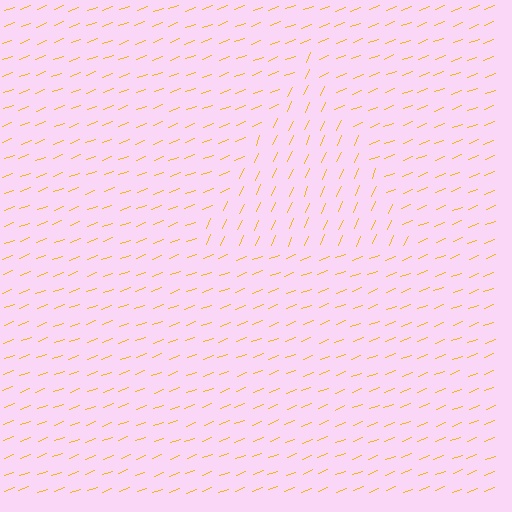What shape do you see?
I see a triangle.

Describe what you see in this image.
The image is filled with small yellow line segments. A triangle region in the image has lines oriented differently from the surrounding lines, creating a visible texture boundary.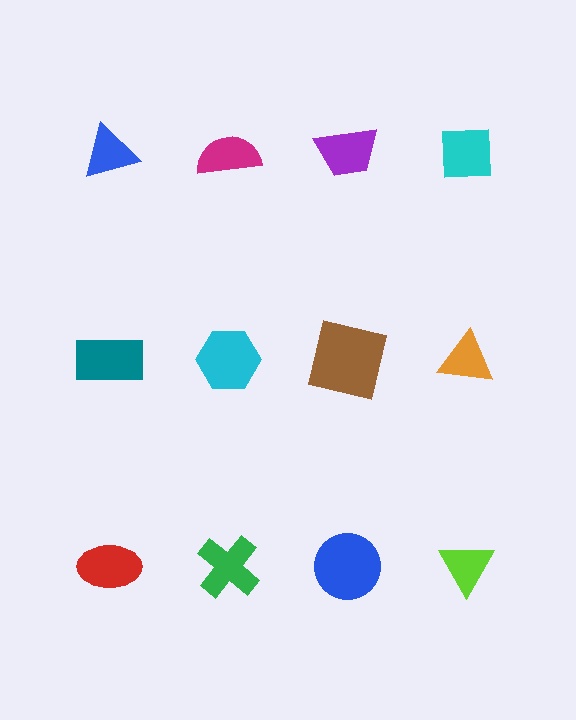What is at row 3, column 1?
A red ellipse.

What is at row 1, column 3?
A purple trapezoid.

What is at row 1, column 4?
A cyan square.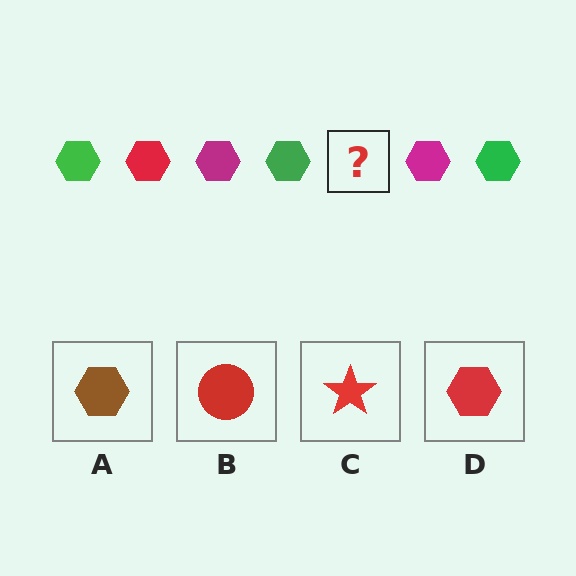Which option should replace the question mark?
Option D.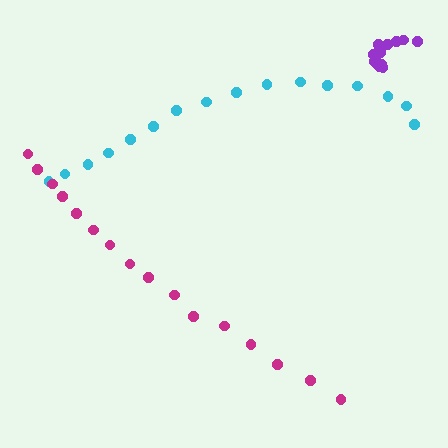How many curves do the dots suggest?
There are 3 distinct paths.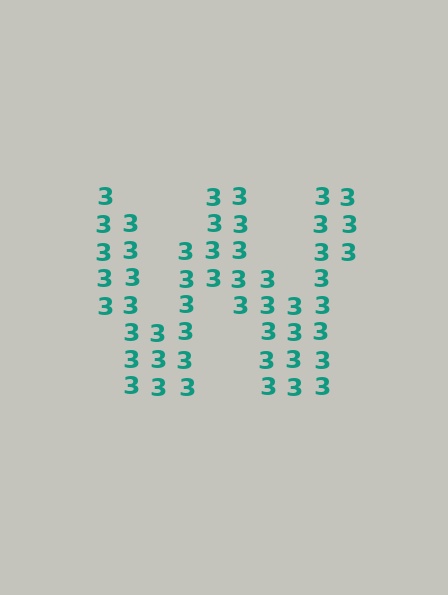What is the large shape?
The large shape is the letter W.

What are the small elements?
The small elements are digit 3's.